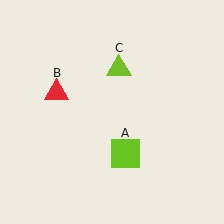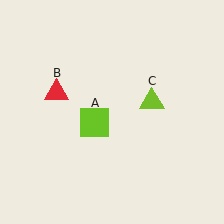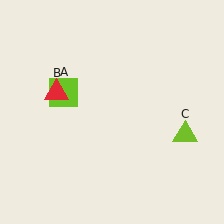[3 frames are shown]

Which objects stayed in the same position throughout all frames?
Red triangle (object B) remained stationary.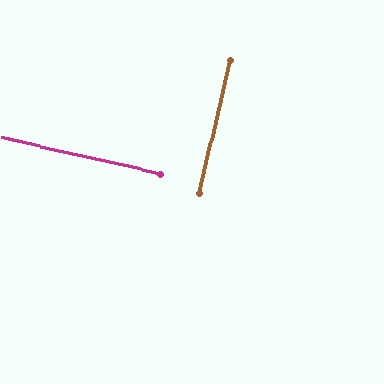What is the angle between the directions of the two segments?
Approximately 90 degrees.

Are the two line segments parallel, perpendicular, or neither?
Perpendicular — they meet at approximately 90°.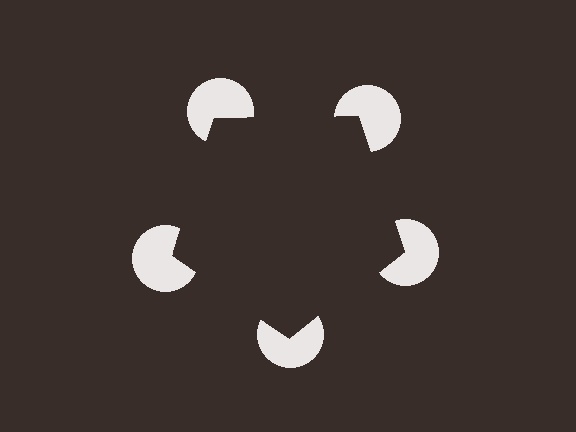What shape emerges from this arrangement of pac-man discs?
An illusory pentagon — its edges are inferred from the aligned wedge cuts in the pac-man discs, not physically drawn.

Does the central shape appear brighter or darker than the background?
It typically appears slightly darker than the background, even though no actual brightness change is drawn.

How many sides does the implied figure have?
5 sides.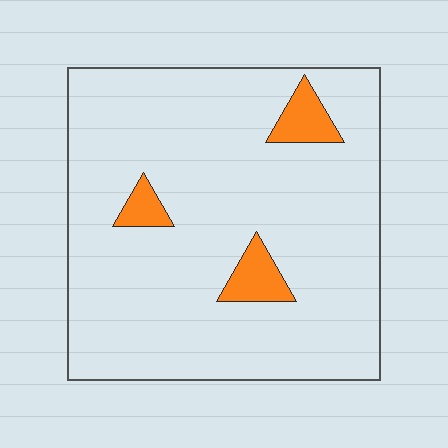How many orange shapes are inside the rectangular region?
3.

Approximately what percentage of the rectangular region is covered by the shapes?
Approximately 10%.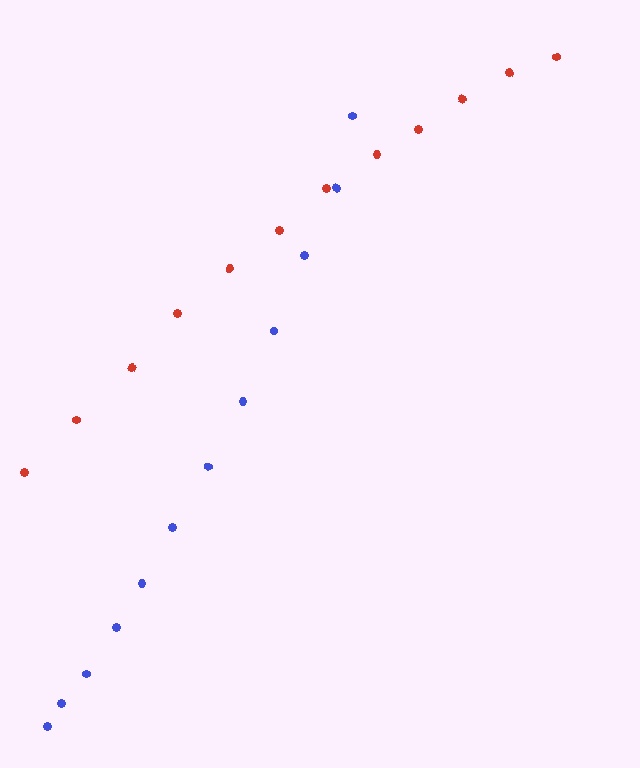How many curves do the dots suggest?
There are 2 distinct paths.